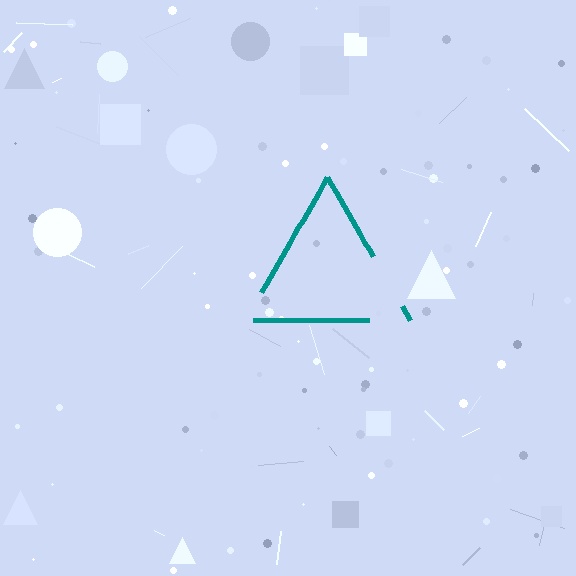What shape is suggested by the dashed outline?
The dashed outline suggests a triangle.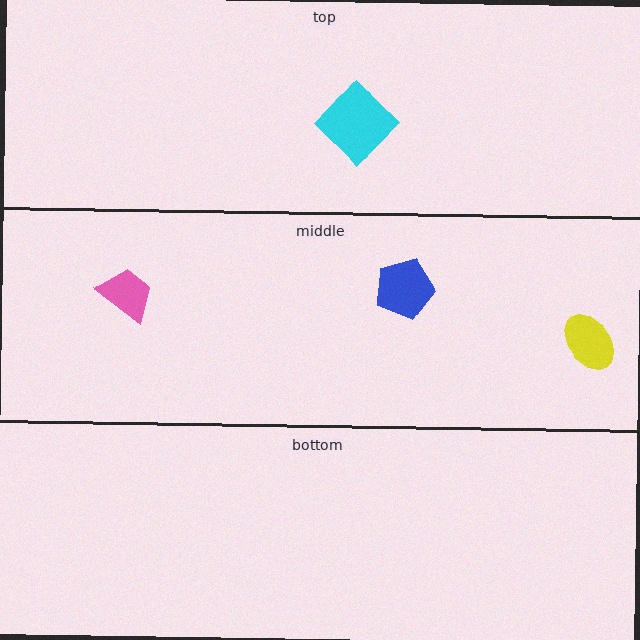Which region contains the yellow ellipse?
The middle region.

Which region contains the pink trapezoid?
The middle region.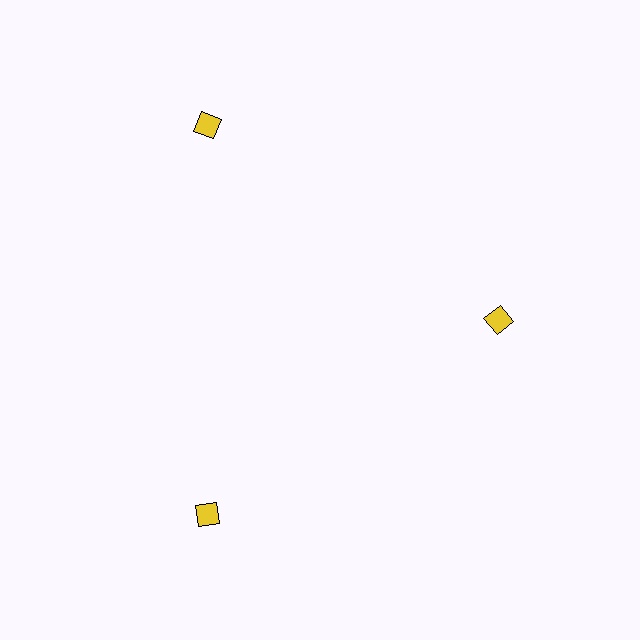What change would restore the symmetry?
The symmetry would be restored by moving it outward, back onto the ring so that all 3 diamonds sit at equal angles and equal distance from the center.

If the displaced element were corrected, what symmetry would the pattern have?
It would have 3-fold rotational symmetry — the pattern would map onto itself every 120 degrees.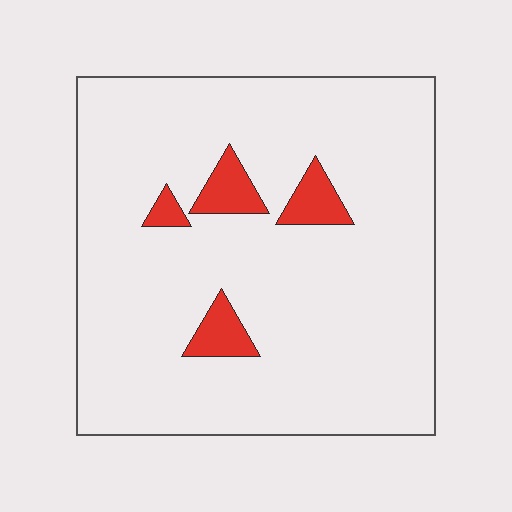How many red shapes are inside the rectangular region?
4.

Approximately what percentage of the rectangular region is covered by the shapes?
Approximately 5%.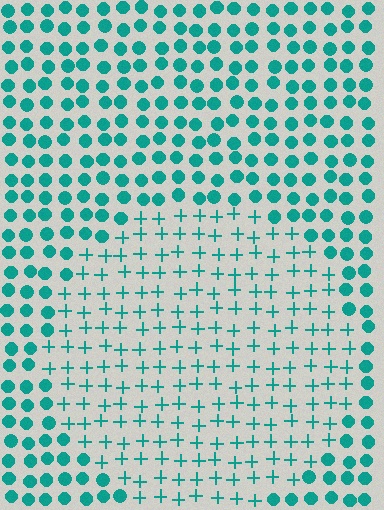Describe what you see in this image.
The image is filled with small teal elements arranged in a uniform grid. A circle-shaped region contains plus signs, while the surrounding area contains circles. The boundary is defined purely by the change in element shape.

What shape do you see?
I see a circle.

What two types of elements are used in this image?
The image uses plus signs inside the circle region and circles outside it.